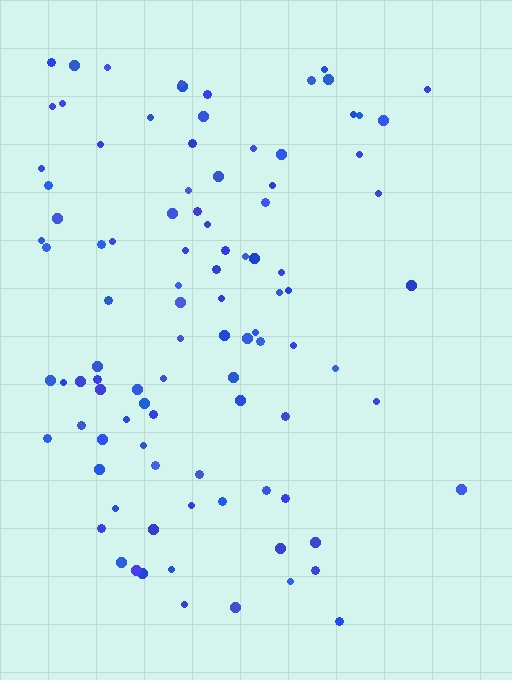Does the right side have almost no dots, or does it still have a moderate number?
Still a moderate number, just noticeably fewer than the left.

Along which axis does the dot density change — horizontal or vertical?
Horizontal.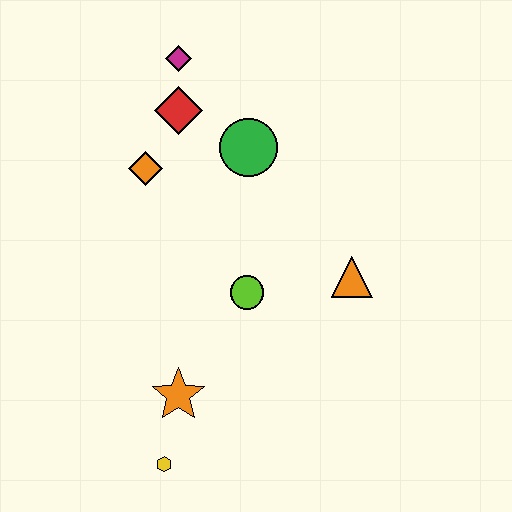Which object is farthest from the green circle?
The yellow hexagon is farthest from the green circle.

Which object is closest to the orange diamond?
The red diamond is closest to the orange diamond.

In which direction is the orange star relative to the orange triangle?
The orange star is to the left of the orange triangle.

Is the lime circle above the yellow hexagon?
Yes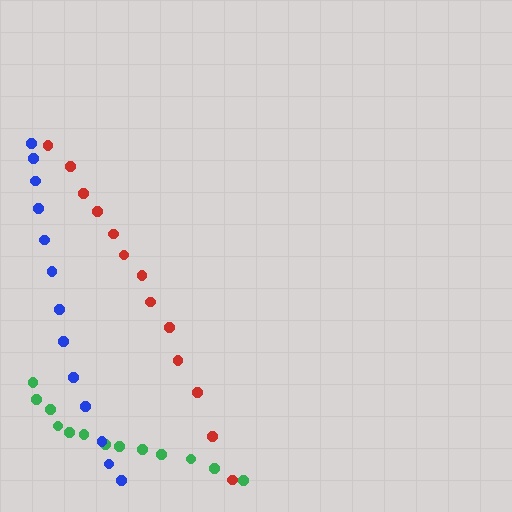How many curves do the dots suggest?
There are 3 distinct paths.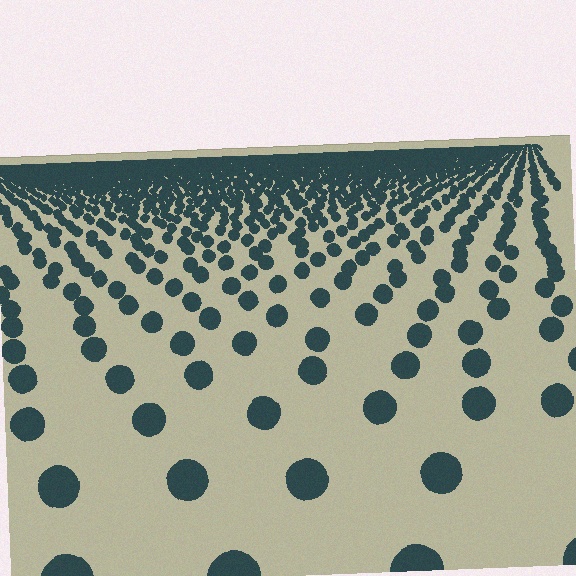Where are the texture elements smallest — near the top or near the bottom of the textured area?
Near the top.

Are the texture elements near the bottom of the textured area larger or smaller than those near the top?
Larger. Near the bottom, elements are closer to the viewer and appear at a bigger on-screen size.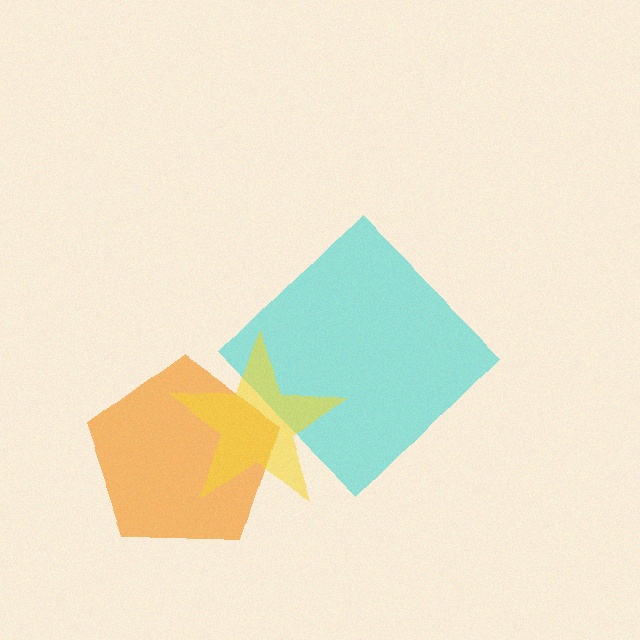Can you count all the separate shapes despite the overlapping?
Yes, there are 3 separate shapes.